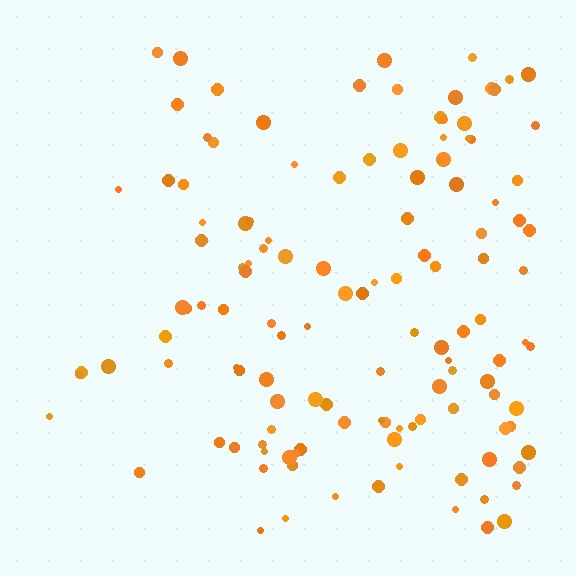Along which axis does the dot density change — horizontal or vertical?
Horizontal.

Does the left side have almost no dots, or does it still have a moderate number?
Still a moderate number, just noticeably fewer than the right.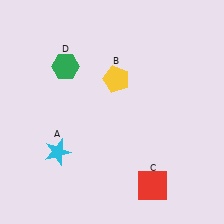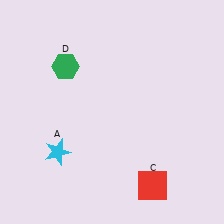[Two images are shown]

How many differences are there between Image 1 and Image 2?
There is 1 difference between the two images.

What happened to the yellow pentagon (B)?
The yellow pentagon (B) was removed in Image 2. It was in the top-right area of Image 1.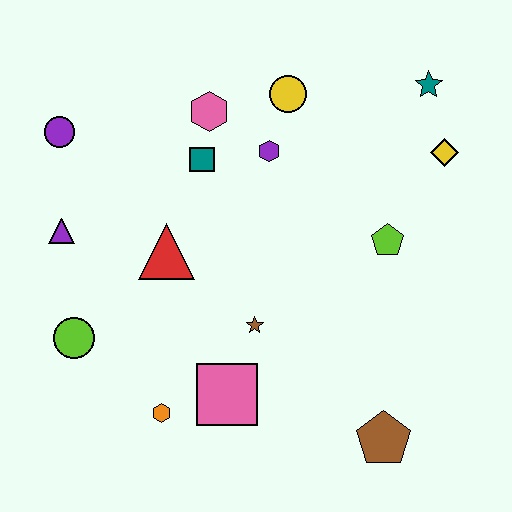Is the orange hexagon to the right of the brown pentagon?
No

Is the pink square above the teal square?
No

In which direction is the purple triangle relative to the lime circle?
The purple triangle is above the lime circle.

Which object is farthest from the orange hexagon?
The teal star is farthest from the orange hexagon.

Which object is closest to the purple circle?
The purple triangle is closest to the purple circle.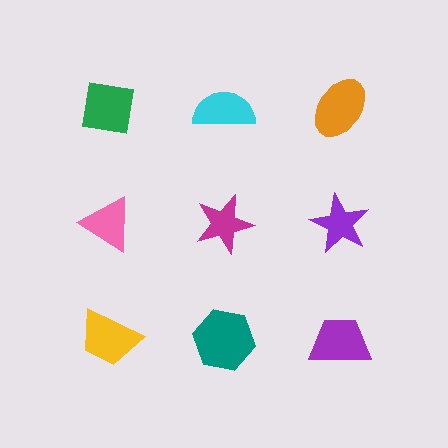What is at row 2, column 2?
A magenta star.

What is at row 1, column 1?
A green square.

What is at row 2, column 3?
A purple star.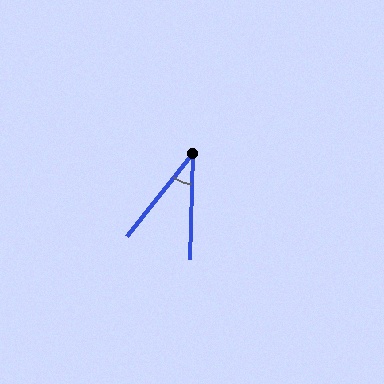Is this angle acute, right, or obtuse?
It is acute.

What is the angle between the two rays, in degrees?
Approximately 37 degrees.